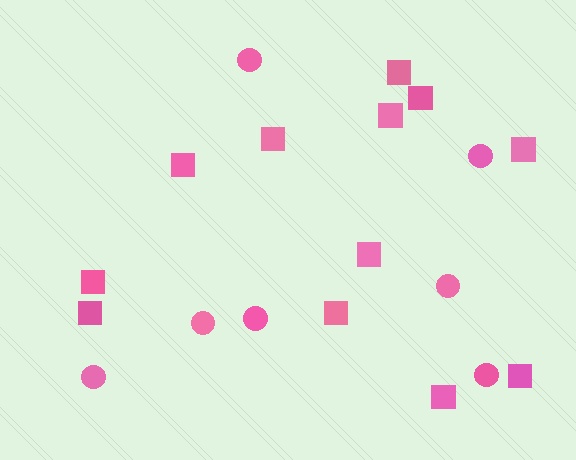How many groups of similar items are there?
There are 2 groups: one group of squares (12) and one group of circles (7).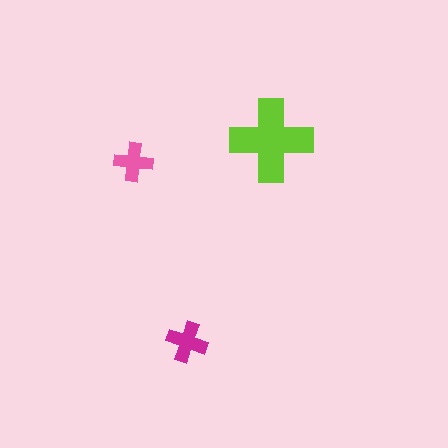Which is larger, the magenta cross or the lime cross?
The lime one.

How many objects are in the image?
There are 3 objects in the image.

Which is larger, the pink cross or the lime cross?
The lime one.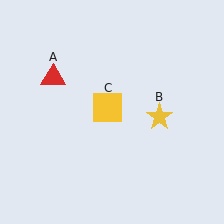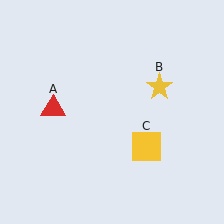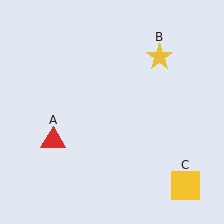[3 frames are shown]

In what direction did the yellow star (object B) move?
The yellow star (object B) moved up.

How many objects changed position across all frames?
3 objects changed position: red triangle (object A), yellow star (object B), yellow square (object C).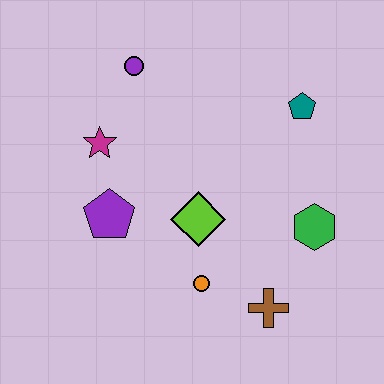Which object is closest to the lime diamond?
The orange circle is closest to the lime diamond.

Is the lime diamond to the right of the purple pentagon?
Yes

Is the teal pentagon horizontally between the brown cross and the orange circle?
No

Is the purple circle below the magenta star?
No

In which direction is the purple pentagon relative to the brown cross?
The purple pentagon is to the left of the brown cross.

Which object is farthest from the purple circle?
The brown cross is farthest from the purple circle.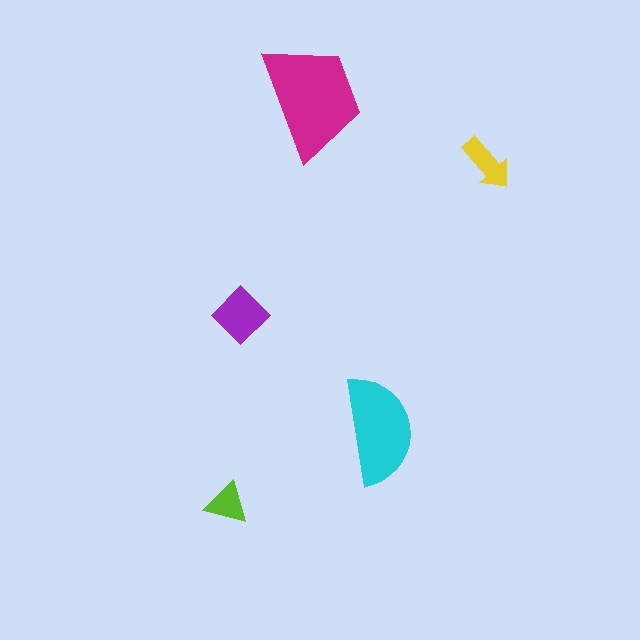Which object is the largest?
The magenta trapezoid.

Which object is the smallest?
The lime triangle.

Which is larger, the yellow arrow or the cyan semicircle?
The cyan semicircle.